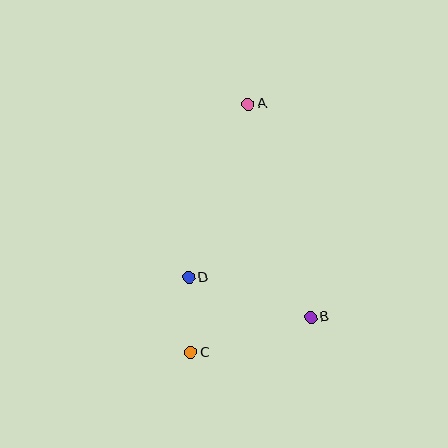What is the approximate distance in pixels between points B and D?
The distance between B and D is approximately 128 pixels.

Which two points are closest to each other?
Points C and D are closest to each other.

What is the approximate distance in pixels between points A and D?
The distance between A and D is approximately 183 pixels.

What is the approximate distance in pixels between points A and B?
The distance between A and B is approximately 222 pixels.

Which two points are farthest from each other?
Points A and C are farthest from each other.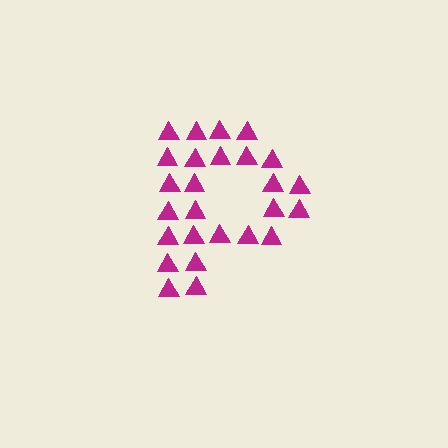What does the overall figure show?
The overall figure shows the letter P.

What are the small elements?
The small elements are triangles.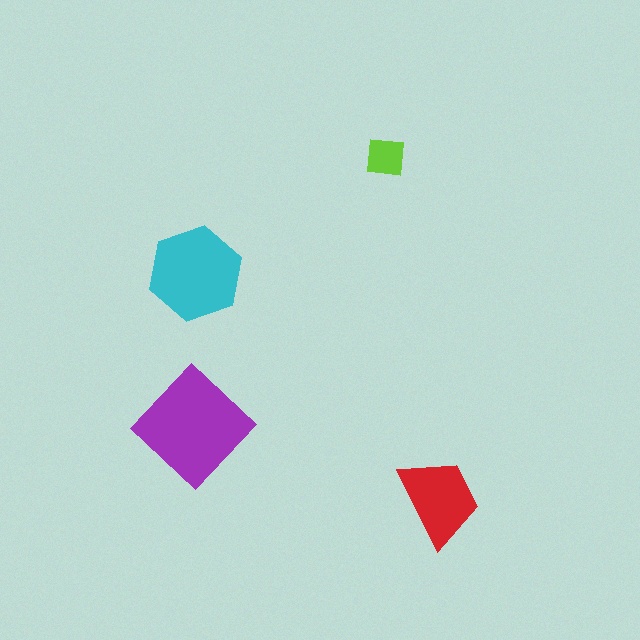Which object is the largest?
The purple diamond.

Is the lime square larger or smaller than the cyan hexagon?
Smaller.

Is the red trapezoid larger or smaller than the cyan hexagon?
Smaller.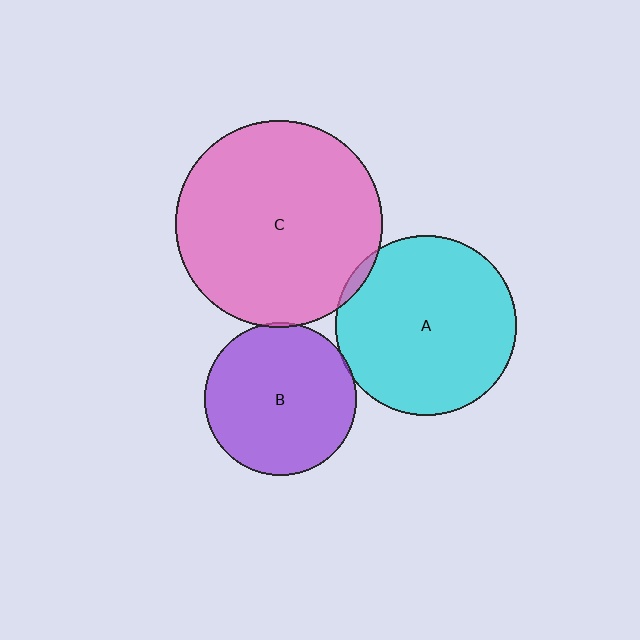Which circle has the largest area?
Circle C (pink).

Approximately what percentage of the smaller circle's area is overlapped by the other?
Approximately 5%.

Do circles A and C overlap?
Yes.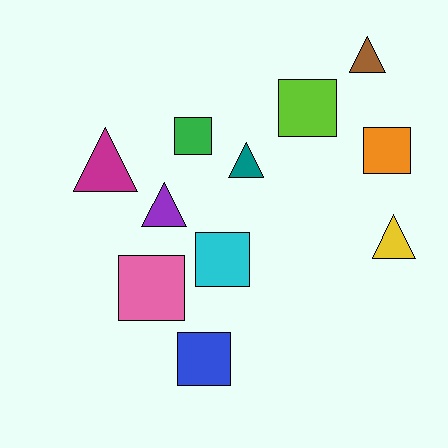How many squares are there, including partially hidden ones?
There are 6 squares.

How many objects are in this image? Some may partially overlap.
There are 11 objects.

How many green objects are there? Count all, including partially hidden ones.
There is 1 green object.